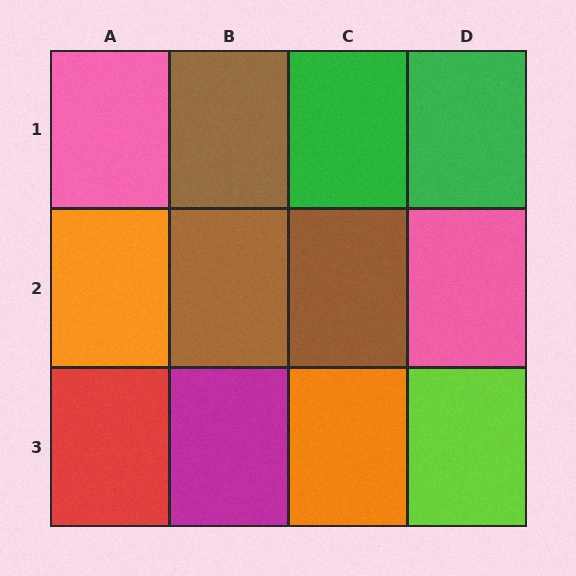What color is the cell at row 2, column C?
Brown.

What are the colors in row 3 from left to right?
Red, magenta, orange, lime.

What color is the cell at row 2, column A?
Orange.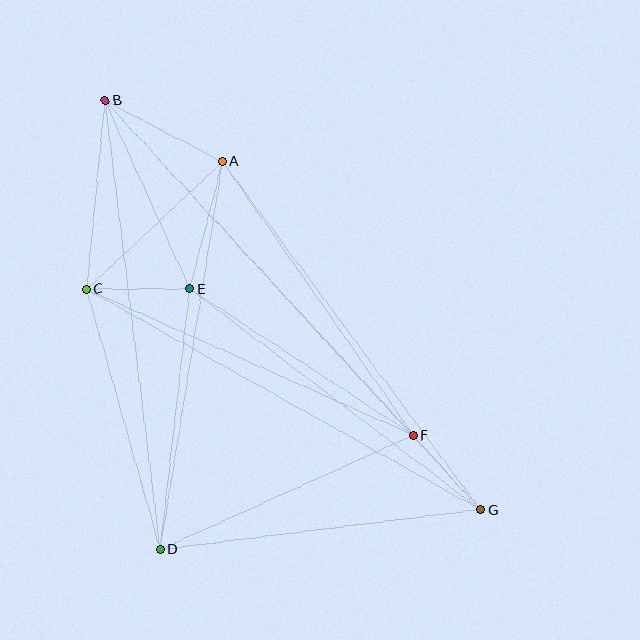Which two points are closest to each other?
Points F and G are closest to each other.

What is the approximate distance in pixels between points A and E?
The distance between A and E is approximately 131 pixels.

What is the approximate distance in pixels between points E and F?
The distance between E and F is approximately 267 pixels.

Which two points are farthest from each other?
Points B and G are farthest from each other.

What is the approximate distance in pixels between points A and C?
The distance between A and C is approximately 186 pixels.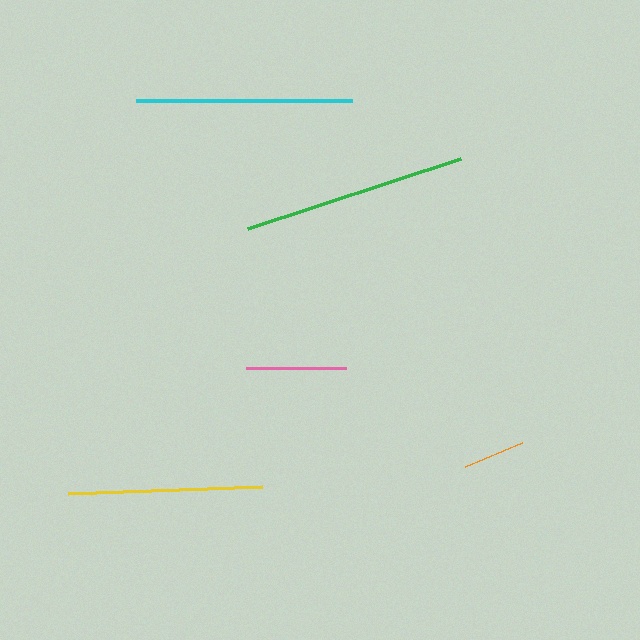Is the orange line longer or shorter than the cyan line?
The cyan line is longer than the orange line.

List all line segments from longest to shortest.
From longest to shortest: green, cyan, yellow, pink, orange.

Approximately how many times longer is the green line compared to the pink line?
The green line is approximately 2.2 times the length of the pink line.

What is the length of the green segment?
The green segment is approximately 224 pixels long.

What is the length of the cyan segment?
The cyan segment is approximately 216 pixels long.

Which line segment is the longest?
The green line is the longest at approximately 224 pixels.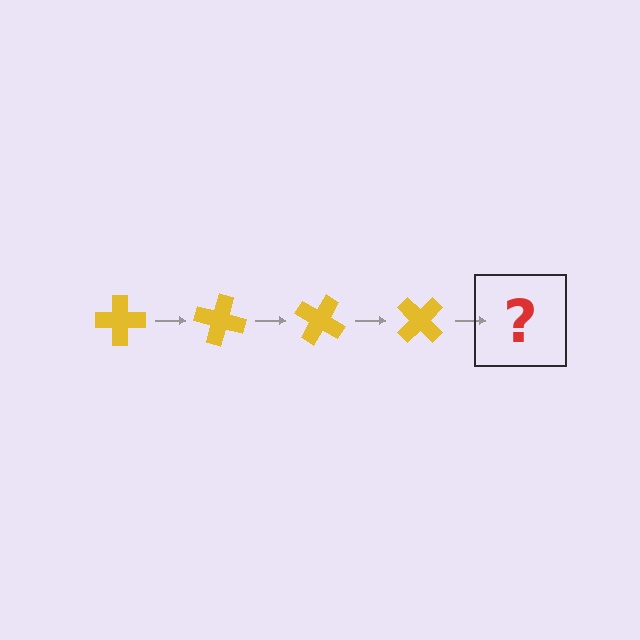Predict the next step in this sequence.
The next step is a yellow cross rotated 60 degrees.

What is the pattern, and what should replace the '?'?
The pattern is that the cross rotates 15 degrees each step. The '?' should be a yellow cross rotated 60 degrees.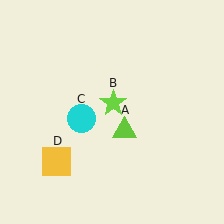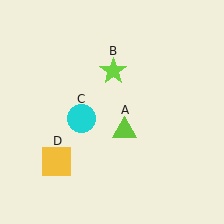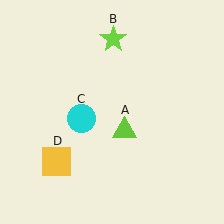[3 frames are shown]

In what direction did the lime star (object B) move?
The lime star (object B) moved up.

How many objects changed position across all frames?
1 object changed position: lime star (object B).